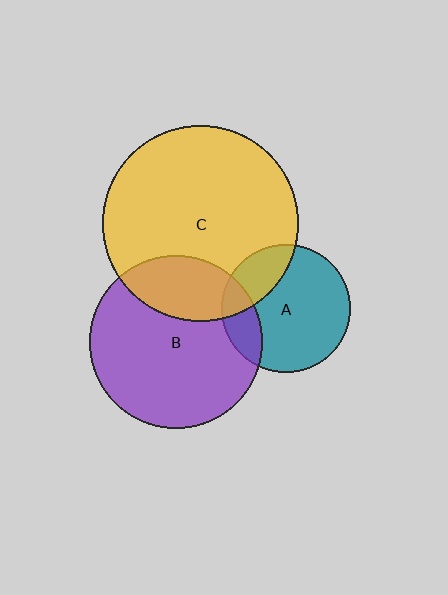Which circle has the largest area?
Circle C (yellow).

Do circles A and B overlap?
Yes.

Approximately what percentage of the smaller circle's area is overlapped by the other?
Approximately 20%.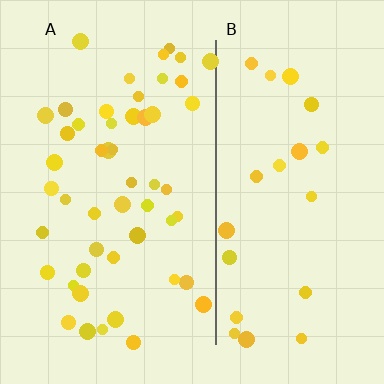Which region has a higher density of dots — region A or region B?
A (the left).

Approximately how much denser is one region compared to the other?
Approximately 2.2× — region A over region B.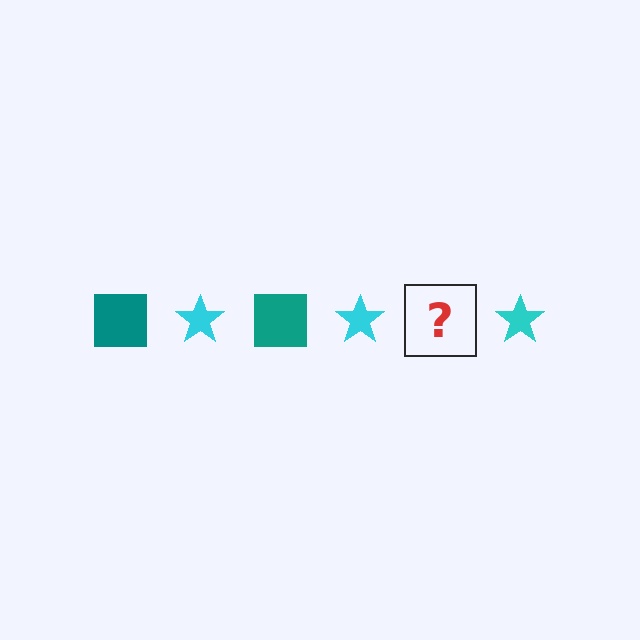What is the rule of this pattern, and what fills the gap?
The rule is that the pattern alternates between teal square and cyan star. The gap should be filled with a teal square.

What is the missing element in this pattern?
The missing element is a teal square.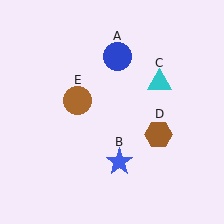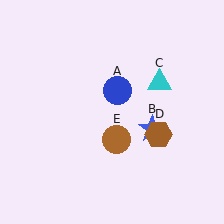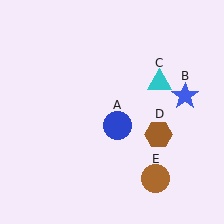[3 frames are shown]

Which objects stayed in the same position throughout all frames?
Cyan triangle (object C) and brown hexagon (object D) remained stationary.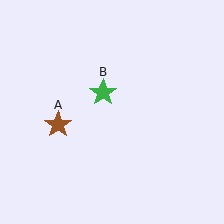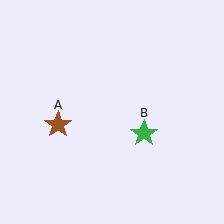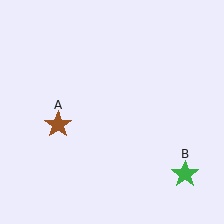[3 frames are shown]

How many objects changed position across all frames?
1 object changed position: green star (object B).